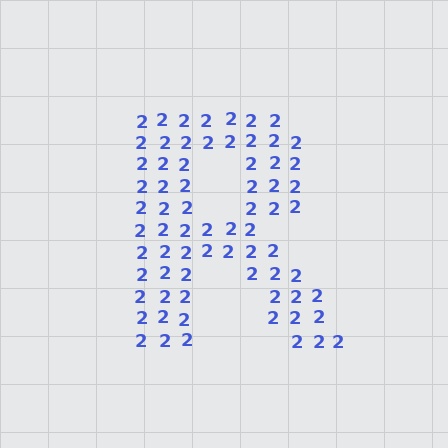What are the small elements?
The small elements are digit 2's.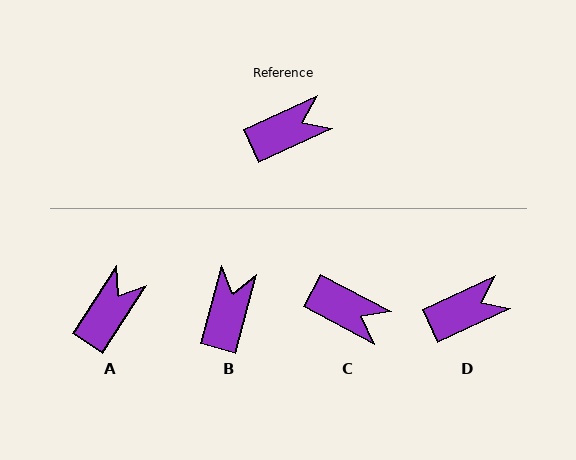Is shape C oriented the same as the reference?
No, it is off by about 52 degrees.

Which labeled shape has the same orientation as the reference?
D.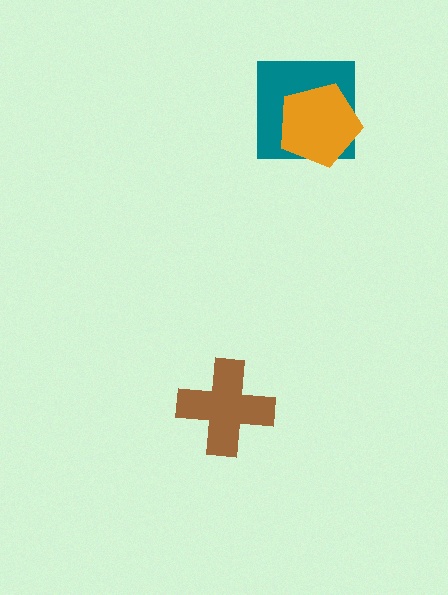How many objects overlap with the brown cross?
0 objects overlap with the brown cross.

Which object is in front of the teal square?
The orange pentagon is in front of the teal square.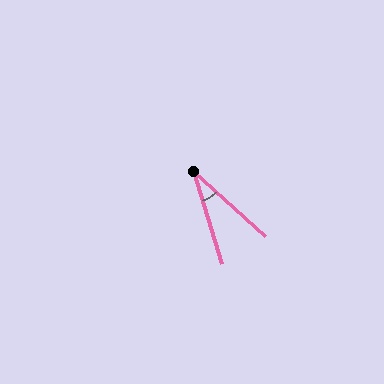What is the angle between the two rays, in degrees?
Approximately 31 degrees.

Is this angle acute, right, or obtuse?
It is acute.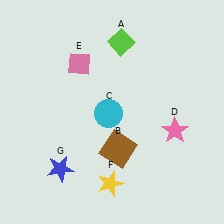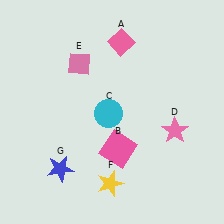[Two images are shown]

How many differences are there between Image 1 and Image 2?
There are 2 differences between the two images.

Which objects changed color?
A changed from lime to pink. B changed from brown to pink.